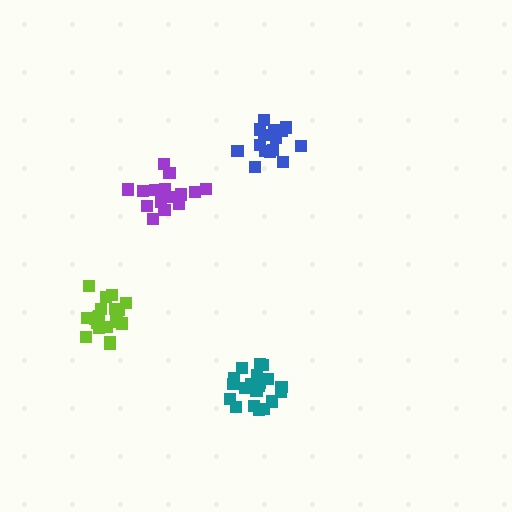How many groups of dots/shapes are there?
There are 4 groups.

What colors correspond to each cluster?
The clusters are colored: purple, blue, lime, teal.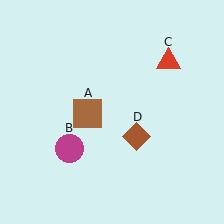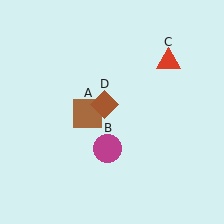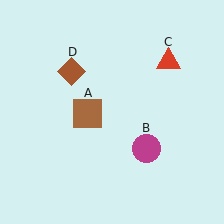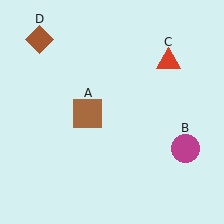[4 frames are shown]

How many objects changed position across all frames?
2 objects changed position: magenta circle (object B), brown diamond (object D).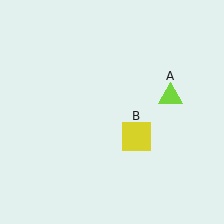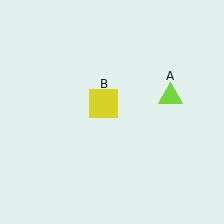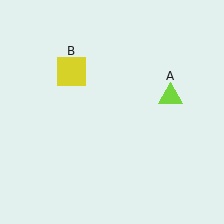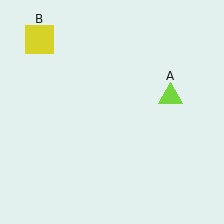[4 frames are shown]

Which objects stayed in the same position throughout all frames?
Lime triangle (object A) remained stationary.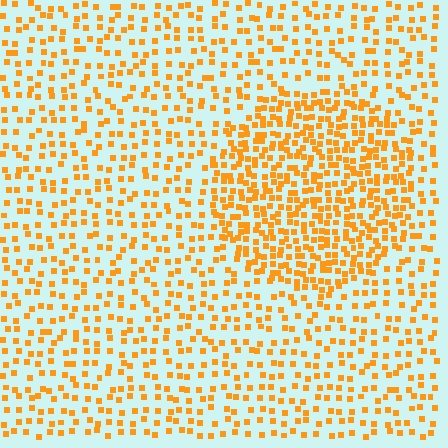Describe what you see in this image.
The image contains small orange elements arranged at two different densities. A circle-shaped region is visible where the elements are more densely packed than the surrounding area.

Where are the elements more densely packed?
The elements are more densely packed inside the circle boundary.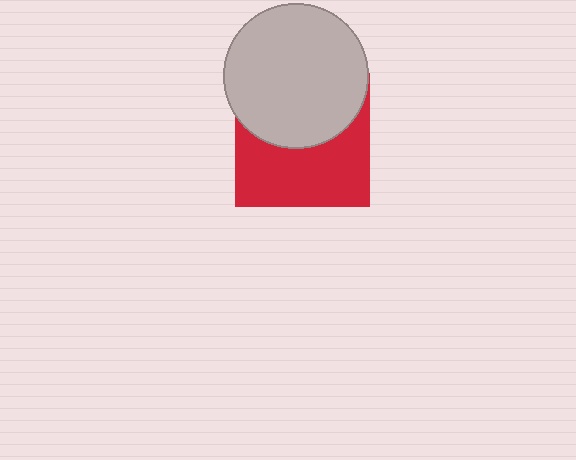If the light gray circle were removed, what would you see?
You would see the complete red square.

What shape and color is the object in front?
The object in front is a light gray circle.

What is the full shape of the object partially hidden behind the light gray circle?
The partially hidden object is a red square.